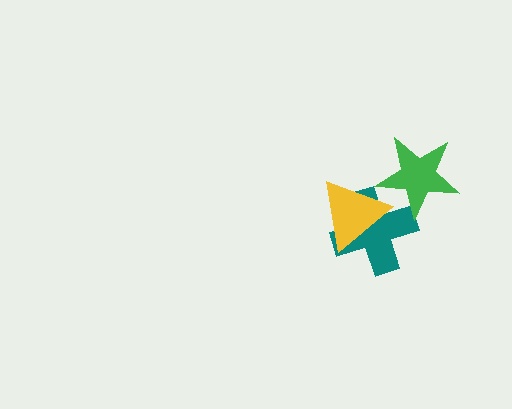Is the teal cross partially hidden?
Yes, it is partially covered by another shape.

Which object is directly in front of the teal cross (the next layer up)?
The green star is directly in front of the teal cross.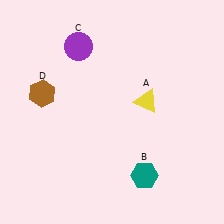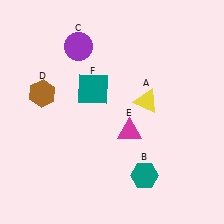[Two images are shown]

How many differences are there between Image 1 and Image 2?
There are 2 differences between the two images.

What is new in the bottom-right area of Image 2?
A magenta triangle (E) was added in the bottom-right area of Image 2.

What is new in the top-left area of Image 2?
A teal square (F) was added in the top-left area of Image 2.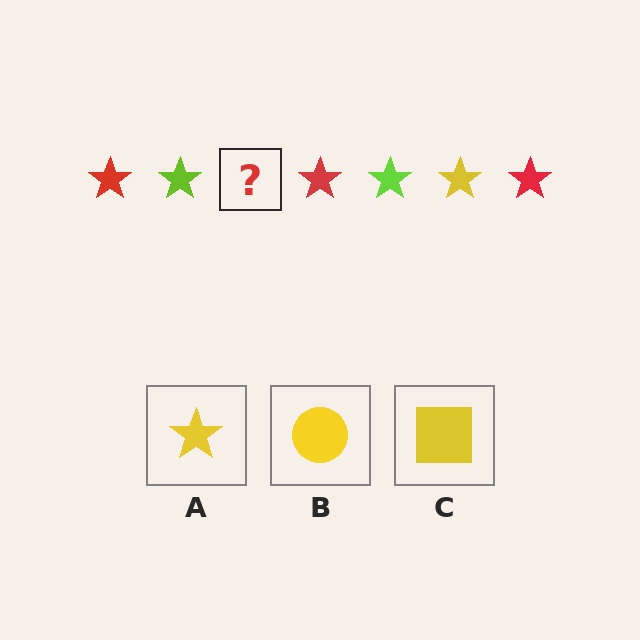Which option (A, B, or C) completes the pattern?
A.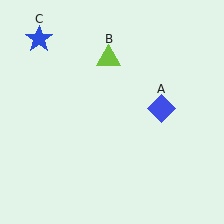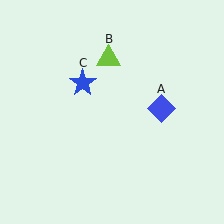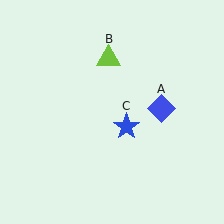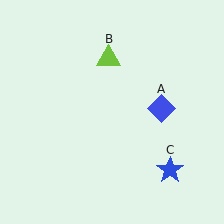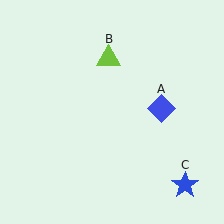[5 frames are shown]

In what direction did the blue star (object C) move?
The blue star (object C) moved down and to the right.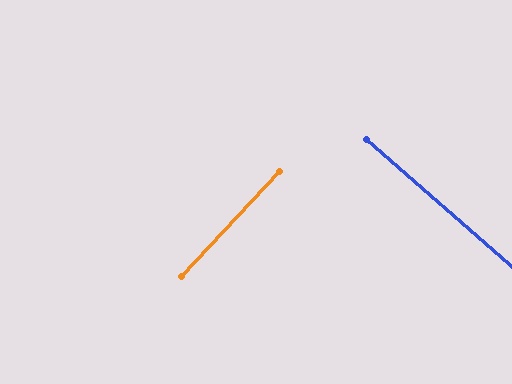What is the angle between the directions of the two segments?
Approximately 88 degrees.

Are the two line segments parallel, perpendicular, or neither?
Perpendicular — they meet at approximately 88°.